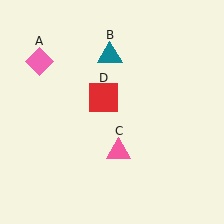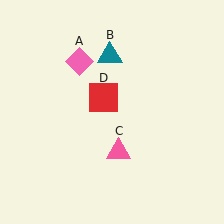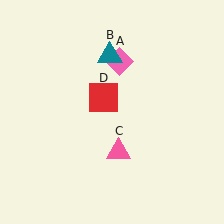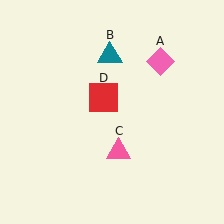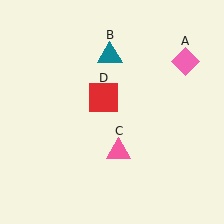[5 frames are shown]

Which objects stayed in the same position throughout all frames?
Teal triangle (object B) and pink triangle (object C) and red square (object D) remained stationary.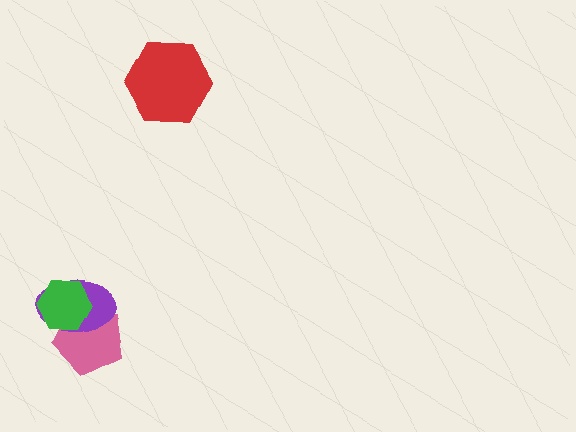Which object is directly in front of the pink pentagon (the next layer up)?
The purple ellipse is directly in front of the pink pentagon.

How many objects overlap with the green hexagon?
2 objects overlap with the green hexagon.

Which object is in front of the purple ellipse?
The green hexagon is in front of the purple ellipse.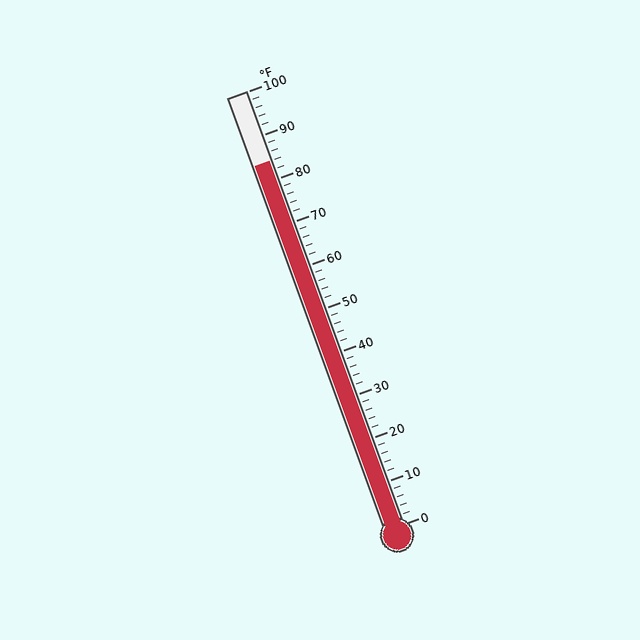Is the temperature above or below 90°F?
The temperature is below 90°F.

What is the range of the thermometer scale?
The thermometer scale ranges from 0°F to 100°F.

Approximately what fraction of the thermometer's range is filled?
The thermometer is filled to approximately 85% of its range.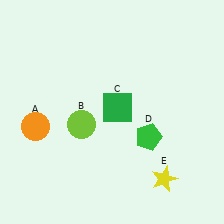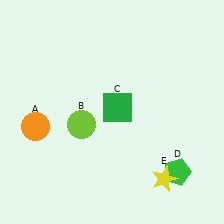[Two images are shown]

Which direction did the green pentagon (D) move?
The green pentagon (D) moved down.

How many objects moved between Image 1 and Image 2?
1 object moved between the two images.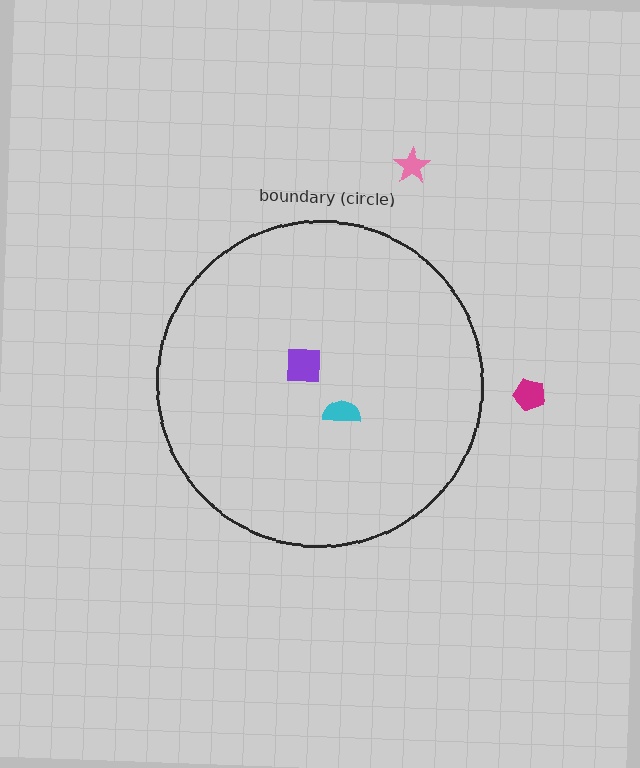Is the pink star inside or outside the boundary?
Outside.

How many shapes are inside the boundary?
2 inside, 2 outside.